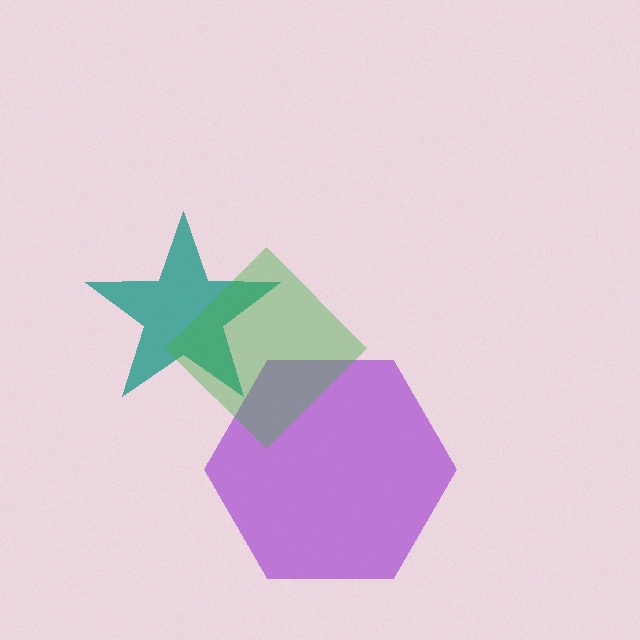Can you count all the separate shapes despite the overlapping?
Yes, there are 3 separate shapes.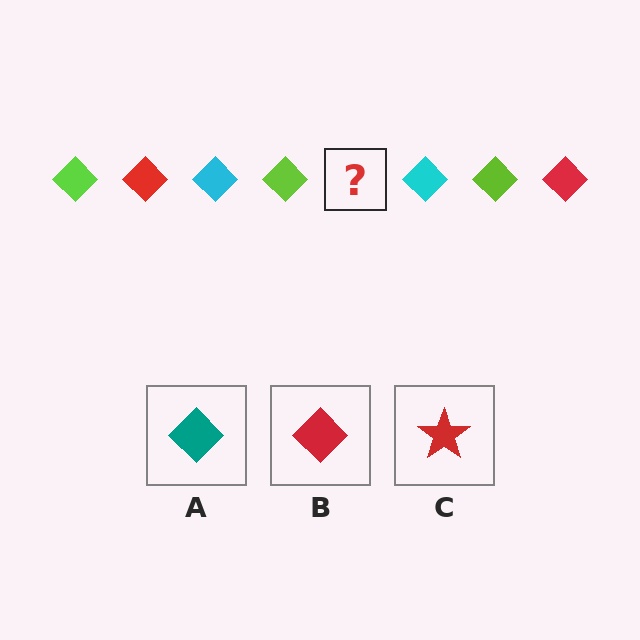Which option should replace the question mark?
Option B.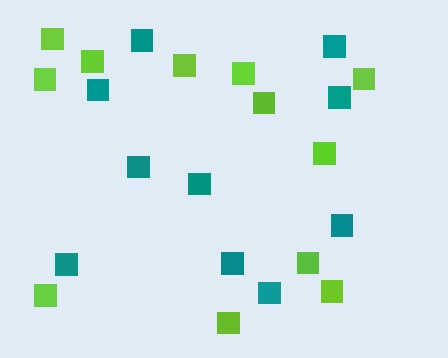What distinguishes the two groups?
There are 2 groups: one group of teal squares (10) and one group of lime squares (12).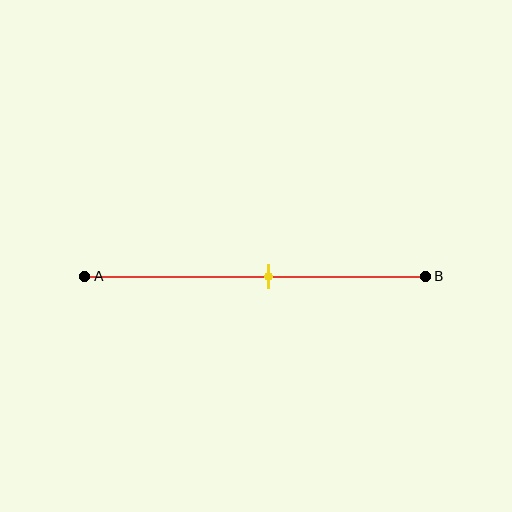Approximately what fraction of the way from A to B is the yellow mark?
The yellow mark is approximately 55% of the way from A to B.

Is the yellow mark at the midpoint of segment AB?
No, the mark is at about 55% from A, not at the 50% midpoint.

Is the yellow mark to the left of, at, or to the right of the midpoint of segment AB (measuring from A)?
The yellow mark is to the right of the midpoint of segment AB.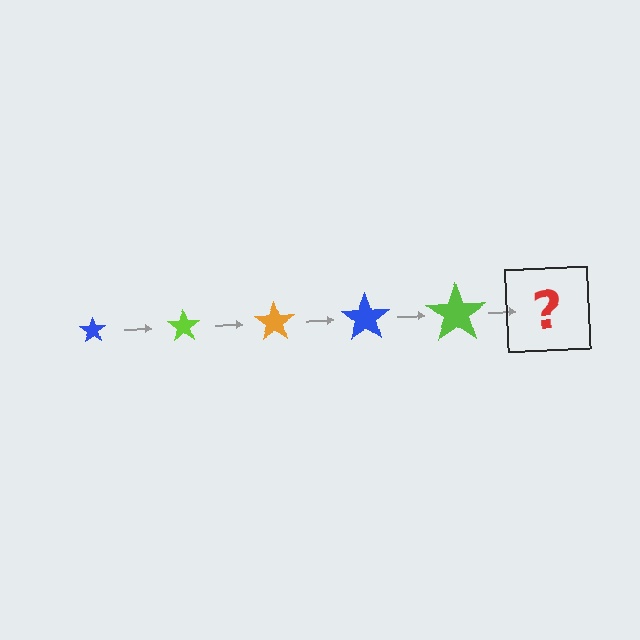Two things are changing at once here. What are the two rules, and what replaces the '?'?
The two rules are that the star grows larger each step and the color cycles through blue, lime, and orange. The '?' should be an orange star, larger than the previous one.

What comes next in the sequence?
The next element should be an orange star, larger than the previous one.